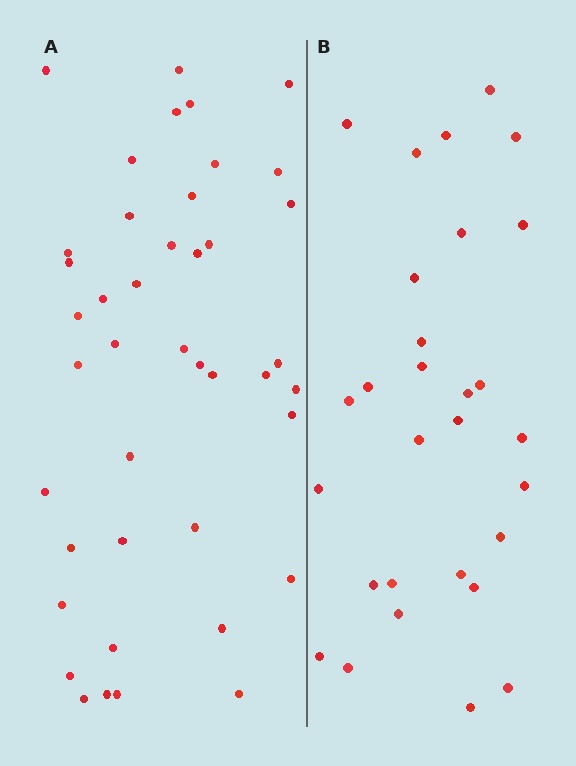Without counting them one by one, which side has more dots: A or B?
Region A (the left region) has more dots.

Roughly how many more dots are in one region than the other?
Region A has approximately 15 more dots than region B.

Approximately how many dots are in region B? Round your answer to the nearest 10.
About 30 dots. (The exact count is 29, which rounds to 30.)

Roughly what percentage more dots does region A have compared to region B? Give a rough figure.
About 45% more.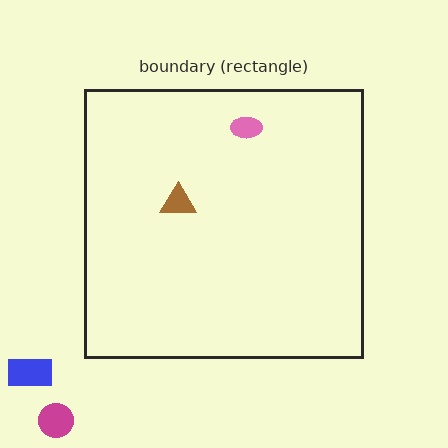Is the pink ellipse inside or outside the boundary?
Inside.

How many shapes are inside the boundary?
2 inside, 2 outside.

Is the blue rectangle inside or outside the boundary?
Outside.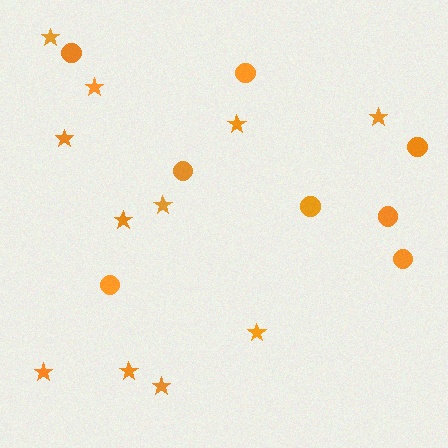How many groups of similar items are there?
There are 2 groups: one group of stars (11) and one group of circles (8).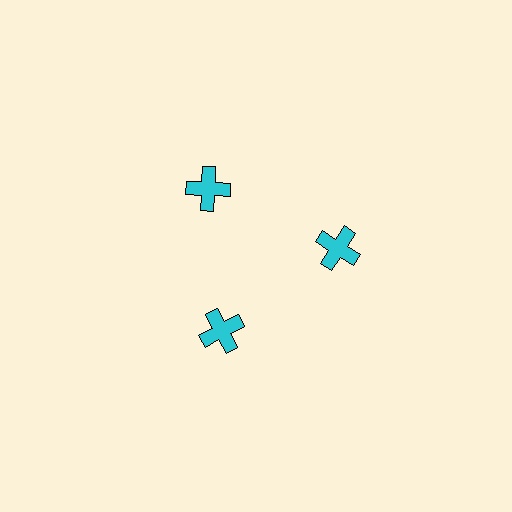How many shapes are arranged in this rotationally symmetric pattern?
There are 3 shapes, arranged in 3 groups of 1.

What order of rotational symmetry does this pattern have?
This pattern has 3-fold rotational symmetry.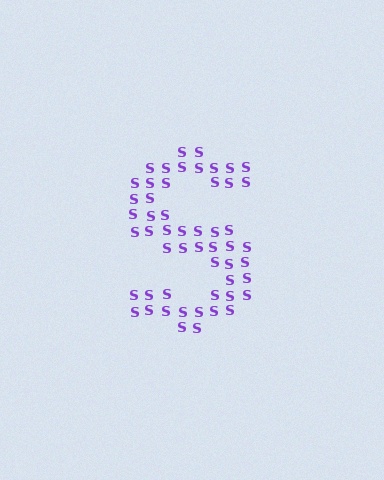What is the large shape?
The large shape is the letter S.